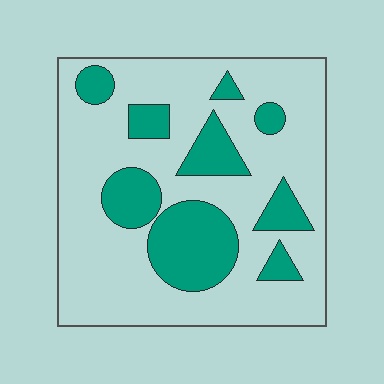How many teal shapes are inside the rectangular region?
9.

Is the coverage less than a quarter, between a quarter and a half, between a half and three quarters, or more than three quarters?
Between a quarter and a half.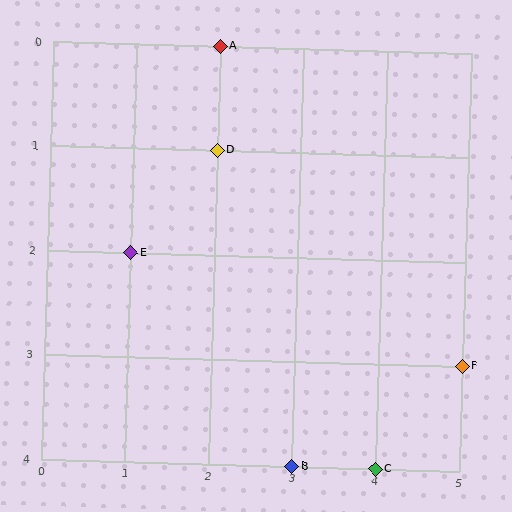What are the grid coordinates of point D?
Point D is at grid coordinates (2, 1).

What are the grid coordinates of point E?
Point E is at grid coordinates (1, 2).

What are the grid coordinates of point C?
Point C is at grid coordinates (4, 4).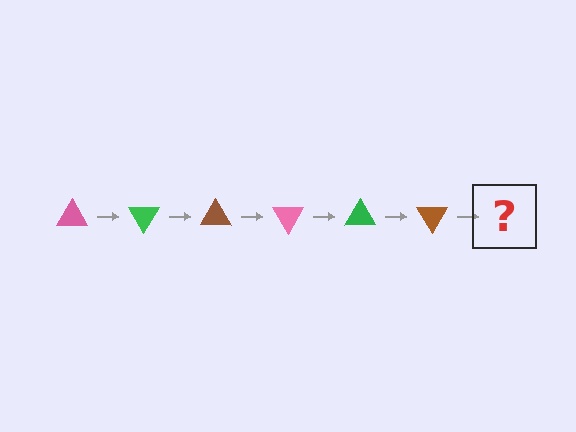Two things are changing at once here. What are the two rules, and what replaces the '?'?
The two rules are that it rotates 60 degrees each step and the color cycles through pink, green, and brown. The '?' should be a pink triangle, rotated 360 degrees from the start.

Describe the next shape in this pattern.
It should be a pink triangle, rotated 360 degrees from the start.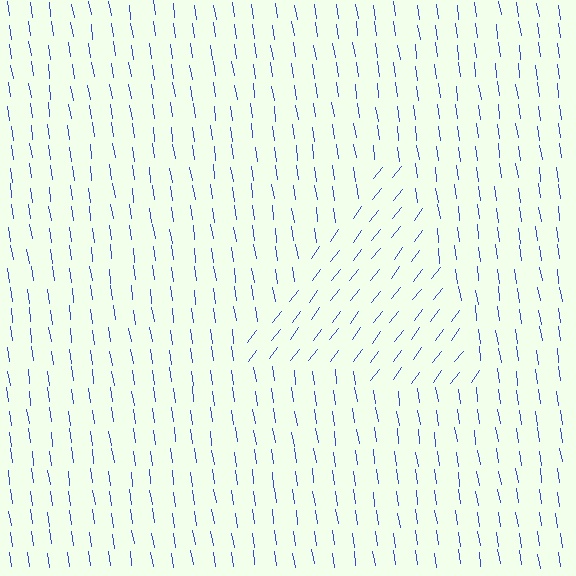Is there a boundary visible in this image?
Yes, there is a texture boundary formed by a change in line orientation.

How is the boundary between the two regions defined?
The boundary is defined purely by a change in line orientation (approximately 45 degrees difference). All lines are the same color and thickness.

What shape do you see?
I see a triangle.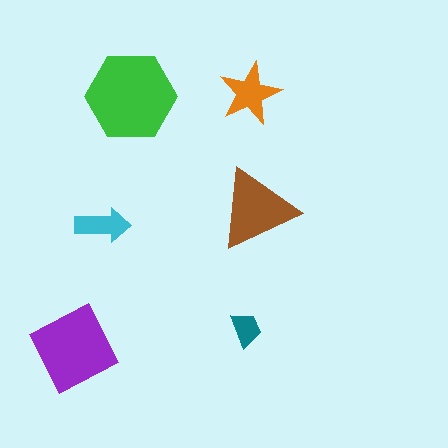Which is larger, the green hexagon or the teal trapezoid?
The green hexagon.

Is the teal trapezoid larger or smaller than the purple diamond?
Smaller.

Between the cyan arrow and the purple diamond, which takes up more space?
The purple diamond.